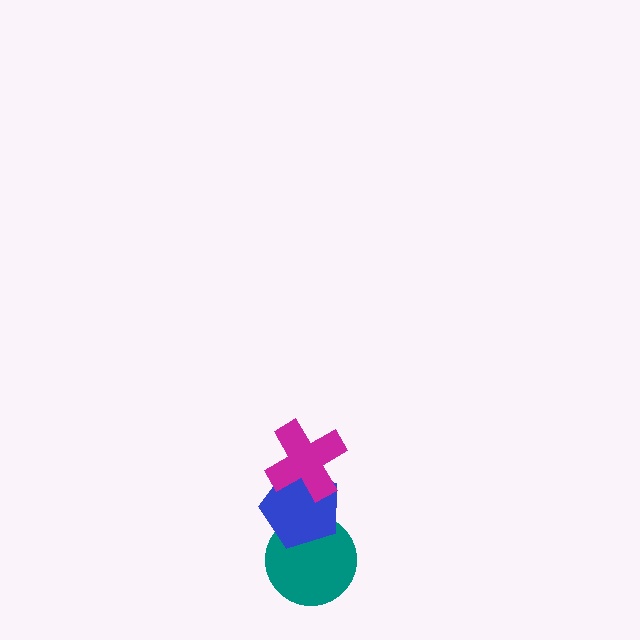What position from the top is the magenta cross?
The magenta cross is 1st from the top.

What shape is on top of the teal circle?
The blue pentagon is on top of the teal circle.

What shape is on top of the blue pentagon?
The magenta cross is on top of the blue pentagon.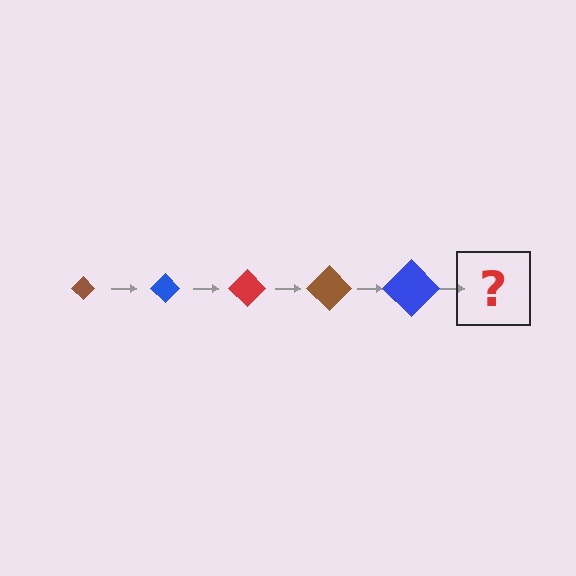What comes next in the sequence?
The next element should be a red diamond, larger than the previous one.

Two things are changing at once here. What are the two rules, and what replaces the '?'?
The two rules are that the diamond grows larger each step and the color cycles through brown, blue, and red. The '?' should be a red diamond, larger than the previous one.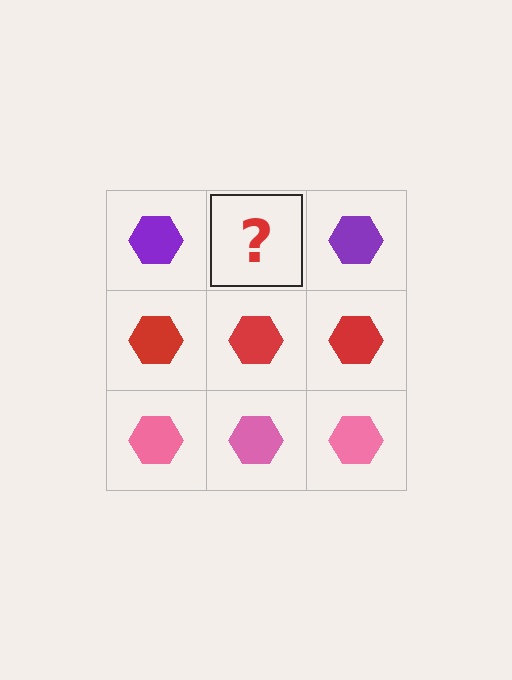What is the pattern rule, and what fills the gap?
The rule is that each row has a consistent color. The gap should be filled with a purple hexagon.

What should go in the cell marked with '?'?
The missing cell should contain a purple hexagon.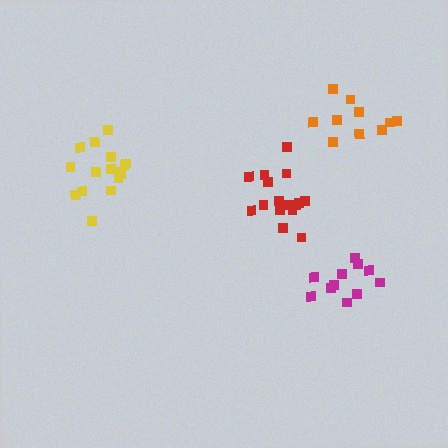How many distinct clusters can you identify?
There are 4 distinct clusters.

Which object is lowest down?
The magenta cluster is bottommost.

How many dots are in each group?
Group 1: 10 dots, Group 2: 11 dots, Group 3: 16 dots, Group 4: 16 dots (53 total).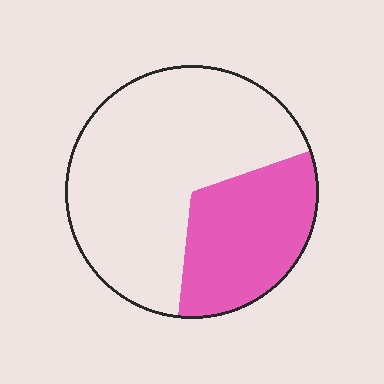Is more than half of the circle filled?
No.